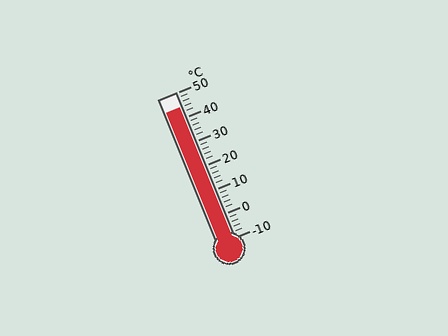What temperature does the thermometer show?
The thermometer shows approximately 44°C.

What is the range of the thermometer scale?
The thermometer scale ranges from -10°C to 50°C.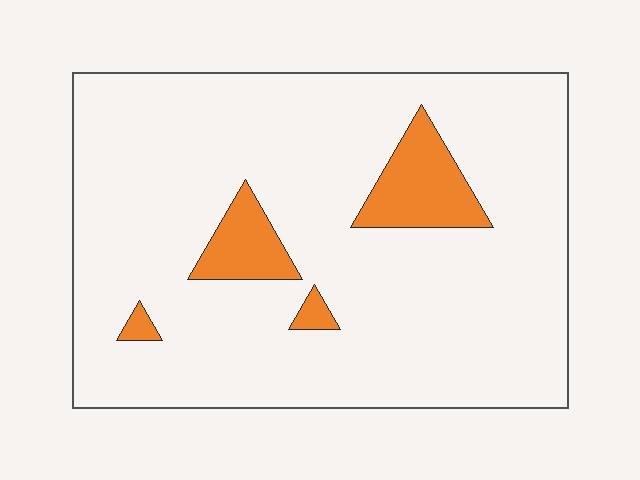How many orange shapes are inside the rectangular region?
4.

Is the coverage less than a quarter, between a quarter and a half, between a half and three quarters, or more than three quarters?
Less than a quarter.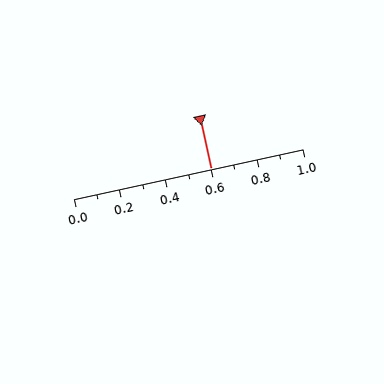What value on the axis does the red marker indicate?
The marker indicates approximately 0.6.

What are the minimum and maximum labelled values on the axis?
The axis runs from 0.0 to 1.0.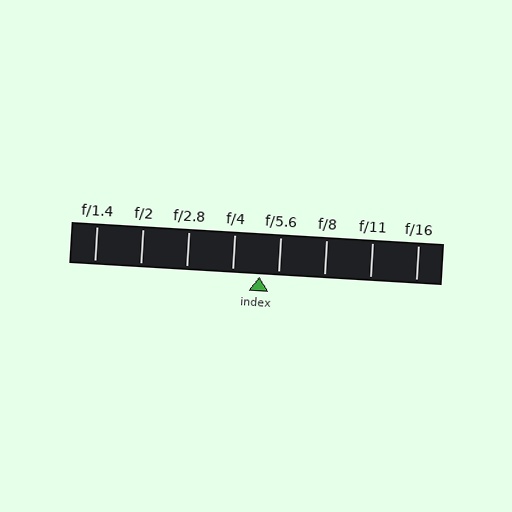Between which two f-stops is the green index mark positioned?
The index mark is between f/4 and f/5.6.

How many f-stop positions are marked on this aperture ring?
There are 8 f-stop positions marked.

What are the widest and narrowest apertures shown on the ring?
The widest aperture shown is f/1.4 and the narrowest is f/16.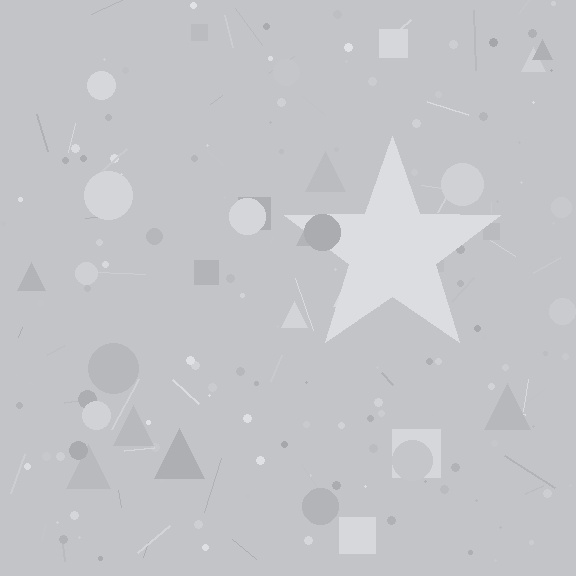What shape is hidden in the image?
A star is hidden in the image.